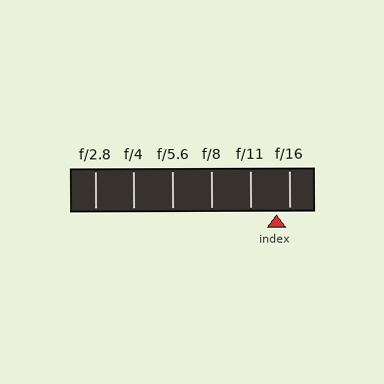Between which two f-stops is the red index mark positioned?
The index mark is between f/11 and f/16.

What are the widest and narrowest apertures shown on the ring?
The widest aperture shown is f/2.8 and the narrowest is f/16.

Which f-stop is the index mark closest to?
The index mark is closest to f/16.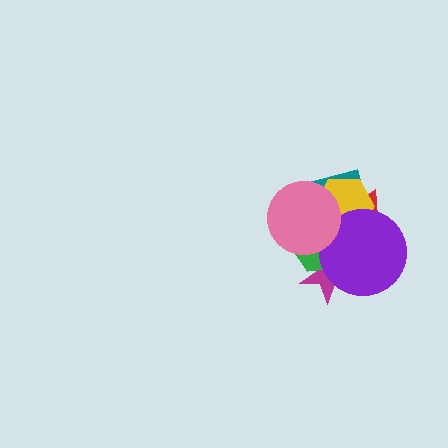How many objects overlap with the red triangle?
5 objects overlap with the red triangle.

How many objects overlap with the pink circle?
5 objects overlap with the pink circle.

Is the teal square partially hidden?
Yes, it is partially covered by another shape.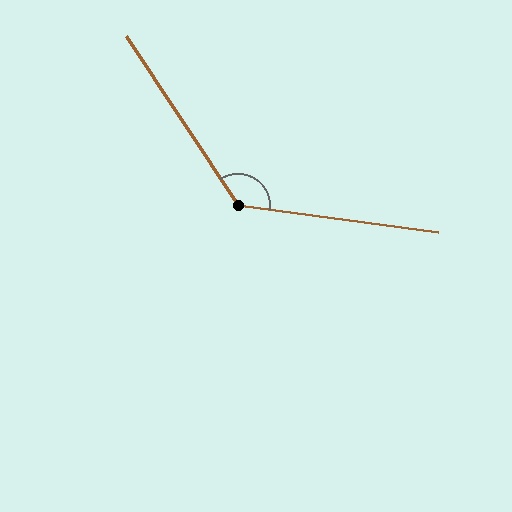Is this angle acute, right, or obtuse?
It is obtuse.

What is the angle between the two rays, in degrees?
Approximately 131 degrees.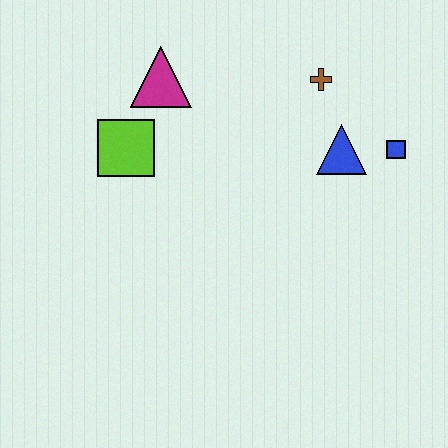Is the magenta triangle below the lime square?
No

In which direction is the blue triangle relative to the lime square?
The blue triangle is to the right of the lime square.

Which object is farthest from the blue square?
The lime square is farthest from the blue square.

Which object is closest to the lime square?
The magenta triangle is closest to the lime square.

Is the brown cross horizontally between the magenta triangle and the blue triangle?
Yes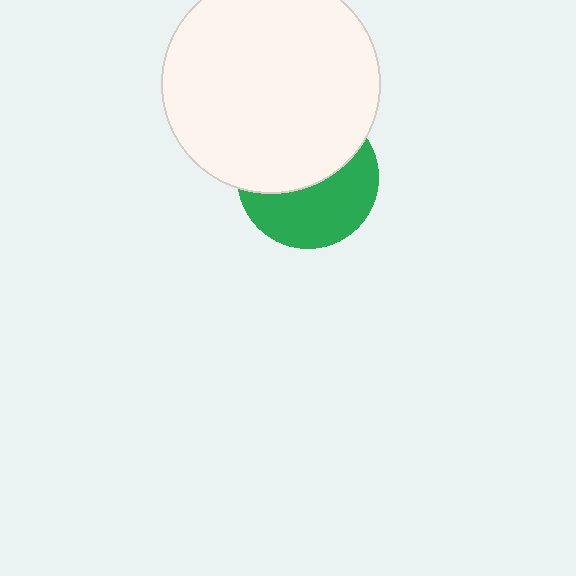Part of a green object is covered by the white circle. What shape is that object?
It is a circle.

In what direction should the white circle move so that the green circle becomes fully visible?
The white circle should move up. That is the shortest direction to clear the overlap and leave the green circle fully visible.